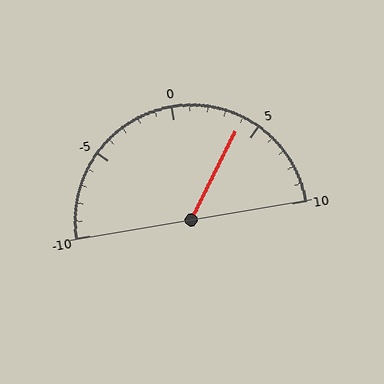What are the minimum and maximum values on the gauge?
The gauge ranges from -10 to 10.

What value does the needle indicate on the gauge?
The needle indicates approximately 4.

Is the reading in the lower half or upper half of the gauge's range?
The reading is in the upper half of the range (-10 to 10).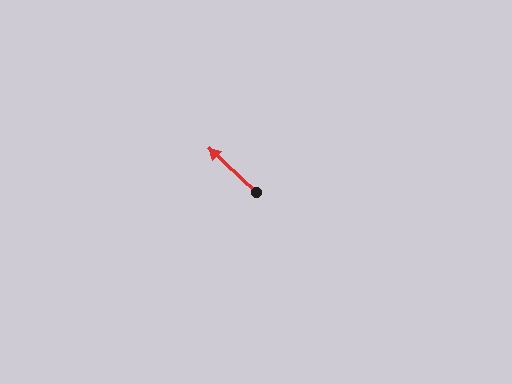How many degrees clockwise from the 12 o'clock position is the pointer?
Approximately 313 degrees.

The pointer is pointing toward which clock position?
Roughly 10 o'clock.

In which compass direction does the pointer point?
Northwest.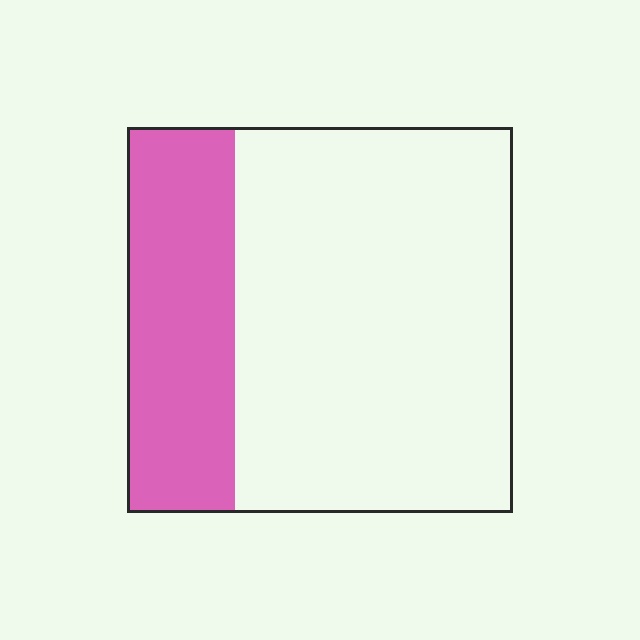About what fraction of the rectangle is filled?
About one quarter (1/4).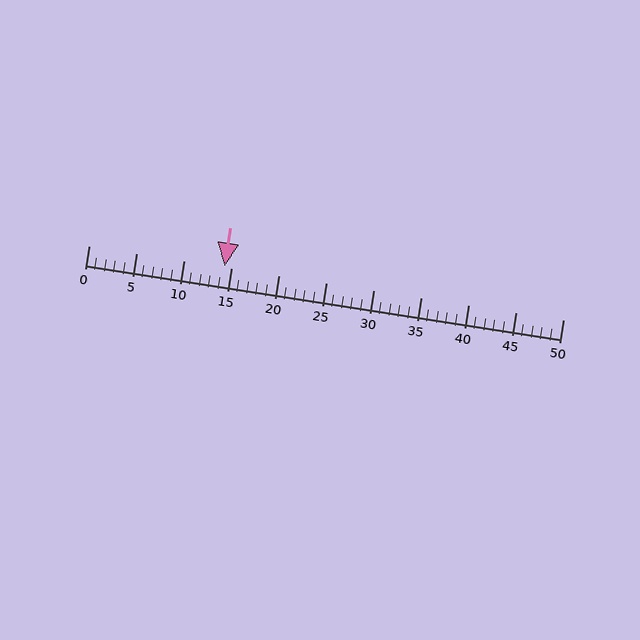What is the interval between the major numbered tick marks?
The major tick marks are spaced 5 units apart.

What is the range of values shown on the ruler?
The ruler shows values from 0 to 50.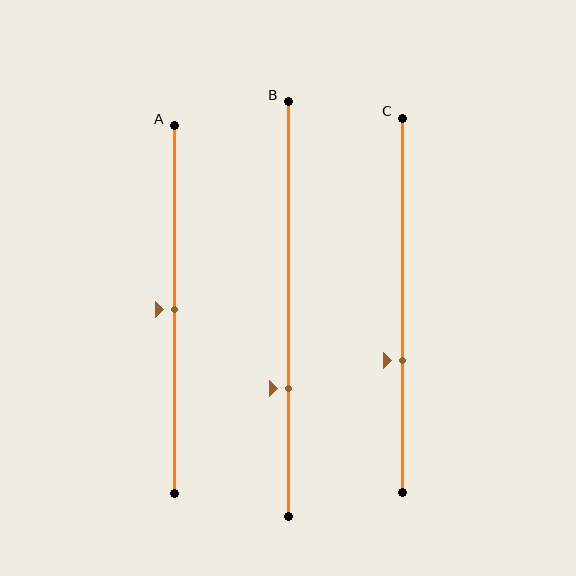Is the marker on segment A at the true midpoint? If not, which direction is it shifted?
Yes, the marker on segment A is at the true midpoint.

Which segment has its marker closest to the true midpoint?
Segment A has its marker closest to the true midpoint.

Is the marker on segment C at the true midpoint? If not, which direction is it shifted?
No, the marker on segment C is shifted downward by about 15% of the segment length.